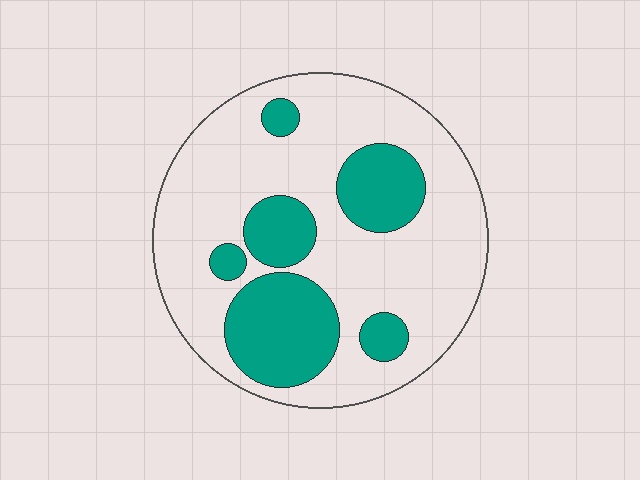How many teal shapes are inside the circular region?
6.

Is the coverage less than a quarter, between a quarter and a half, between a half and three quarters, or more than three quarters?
Between a quarter and a half.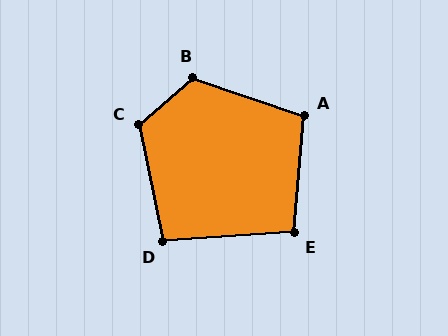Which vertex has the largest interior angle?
B, at approximately 120 degrees.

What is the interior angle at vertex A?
Approximately 104 degrees (obtuse).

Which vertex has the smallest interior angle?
D, at approximately 98 degrees.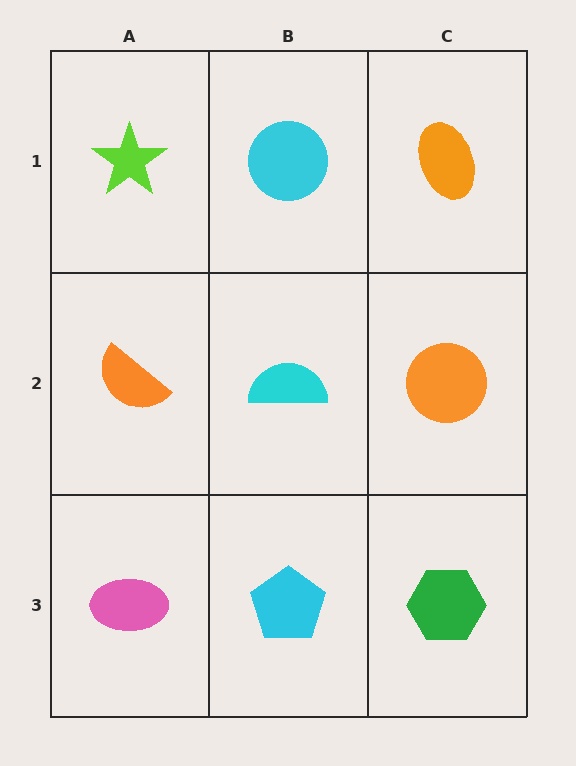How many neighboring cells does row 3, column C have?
2.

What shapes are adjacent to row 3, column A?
An orange semicircle (row 2, column A), a cyan pentagon (row 3, column B).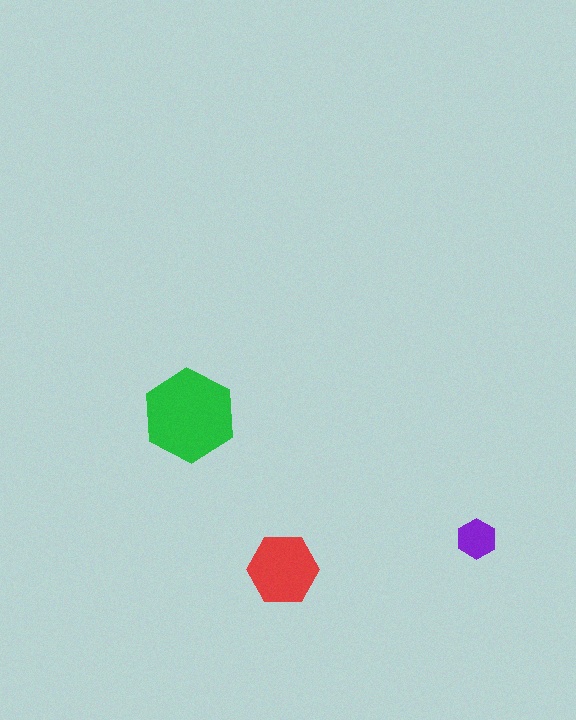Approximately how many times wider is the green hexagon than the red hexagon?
About 1.5 times wider.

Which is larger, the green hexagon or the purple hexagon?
The green one.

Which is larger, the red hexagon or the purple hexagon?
The red one.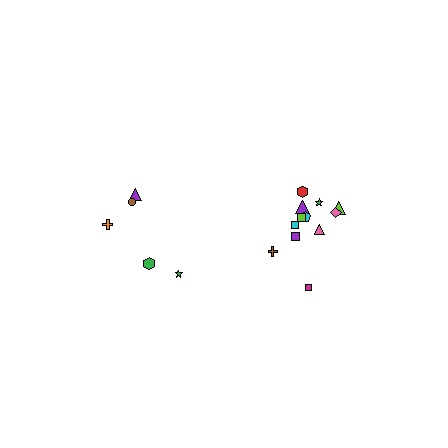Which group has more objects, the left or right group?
The right group.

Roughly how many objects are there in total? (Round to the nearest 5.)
Roughly 15 objects in total.